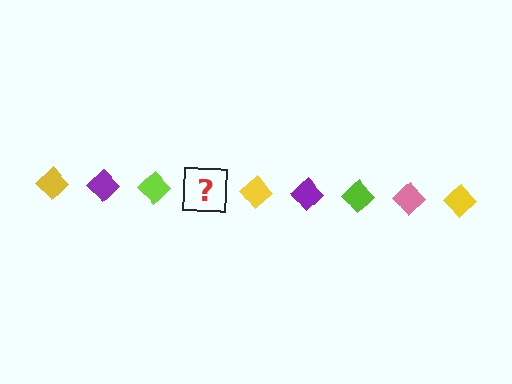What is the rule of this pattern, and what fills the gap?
The rule is that the pattern cycles through yellow, purple, lime, pink diamonds. The gap should be filled with a pink diamond.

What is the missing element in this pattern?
The missing element is a pink diamond.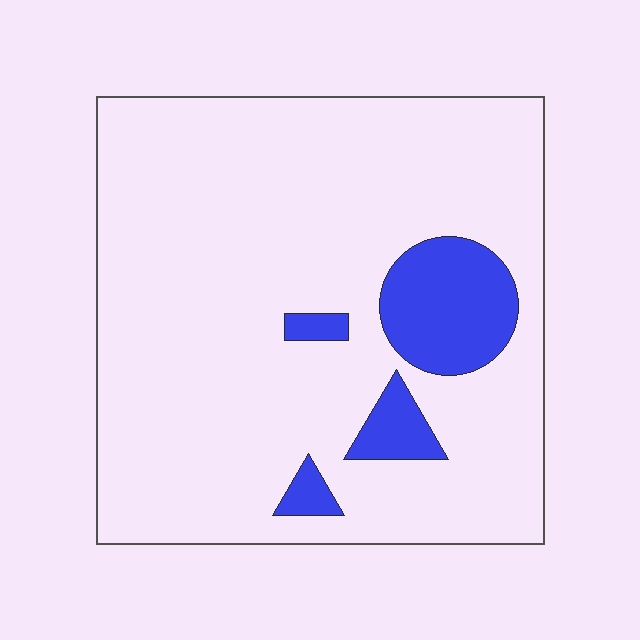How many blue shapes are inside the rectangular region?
4.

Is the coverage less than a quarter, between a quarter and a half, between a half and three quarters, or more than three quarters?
Less than a quarter.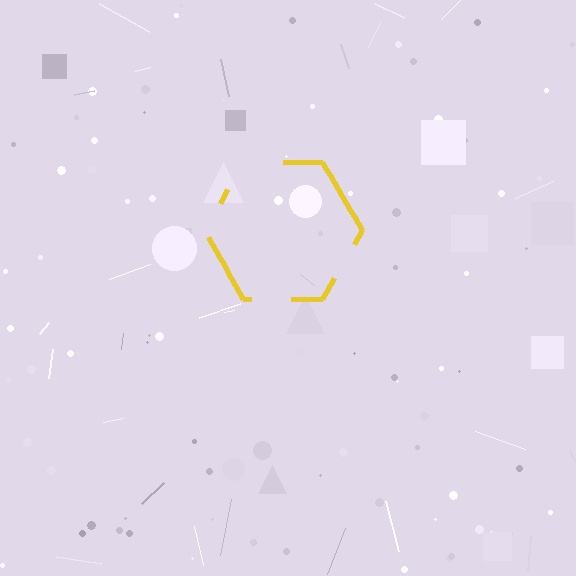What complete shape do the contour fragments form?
The contour fragments form a hexagon.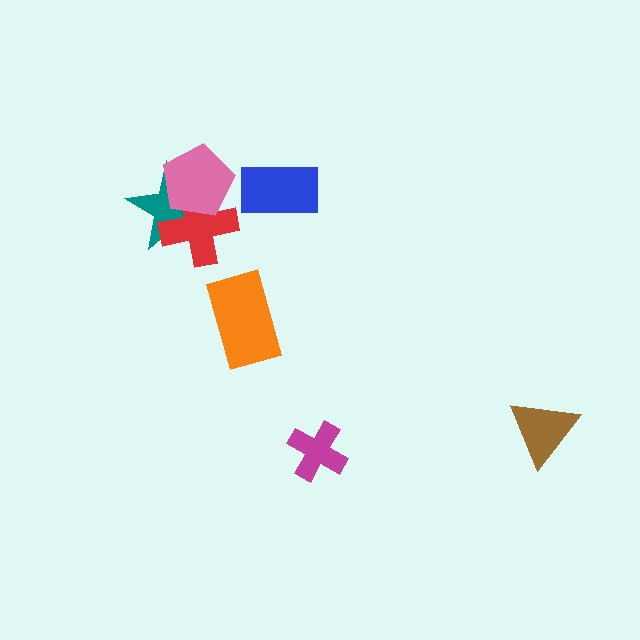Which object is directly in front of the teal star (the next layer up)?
The red cross is directly in front of the teal star.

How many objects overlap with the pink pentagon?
2 objects overlap with the pink pentagon.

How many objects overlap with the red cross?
2 objects overlap with the red cross.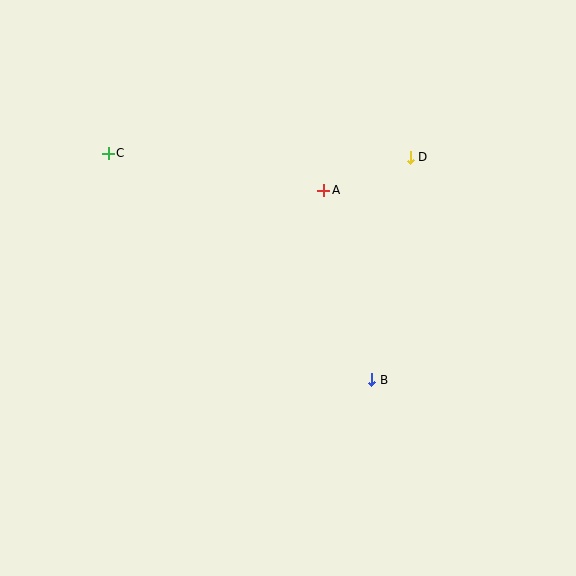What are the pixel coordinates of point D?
Point D is at (410, 157).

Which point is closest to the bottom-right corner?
Point B is closest to the bottom-right corner.